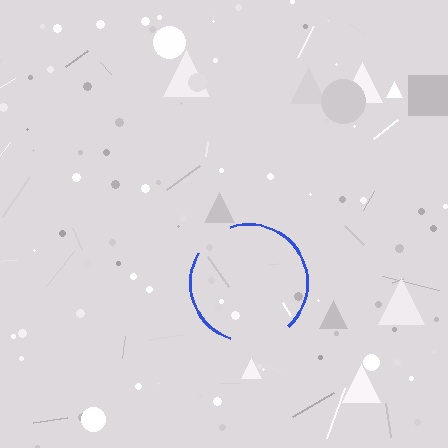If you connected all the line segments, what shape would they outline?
They would outline a circle.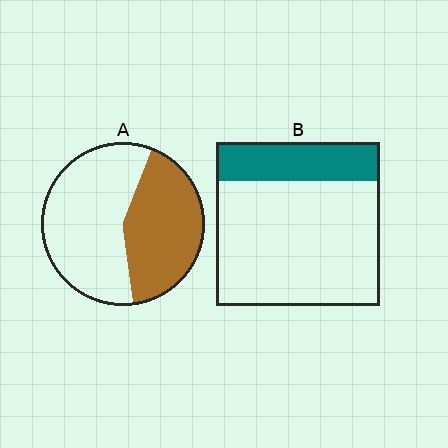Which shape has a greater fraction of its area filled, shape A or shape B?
Shape A.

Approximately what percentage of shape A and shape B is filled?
A is approximately 40% and B is approximately 25%.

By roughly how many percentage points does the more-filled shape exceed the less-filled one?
By roughly 20 percentage points (A over B).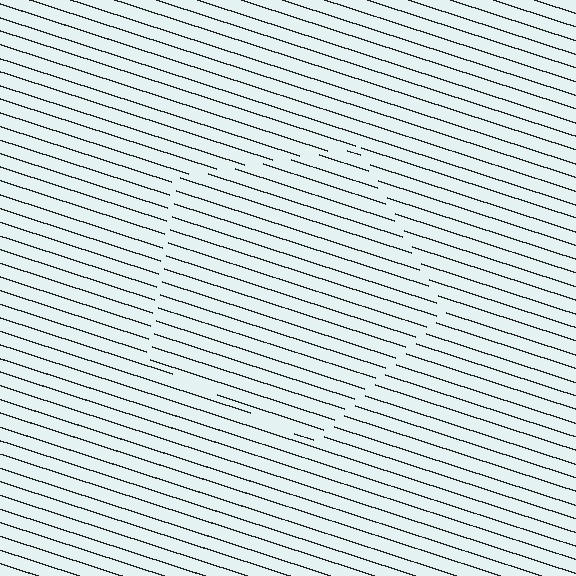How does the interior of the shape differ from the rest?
The interior of the shape contains the same grating, shifted by half a period — the contour is defined by the phase discontinuity where line-ends from the inner and outer gratings abut.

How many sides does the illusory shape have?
5 sides — the line-ends trace a pentagon.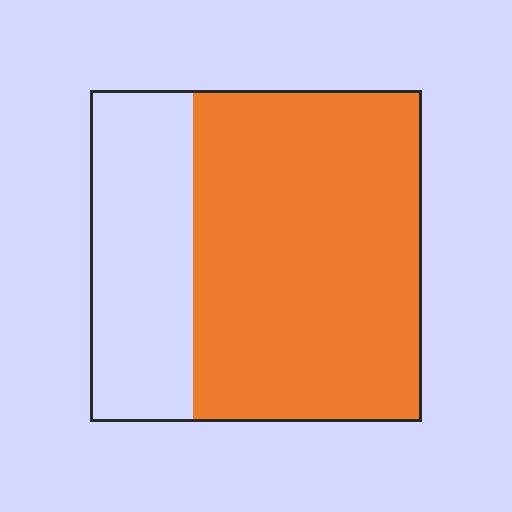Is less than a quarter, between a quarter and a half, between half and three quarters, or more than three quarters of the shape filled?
Between half and three quarters.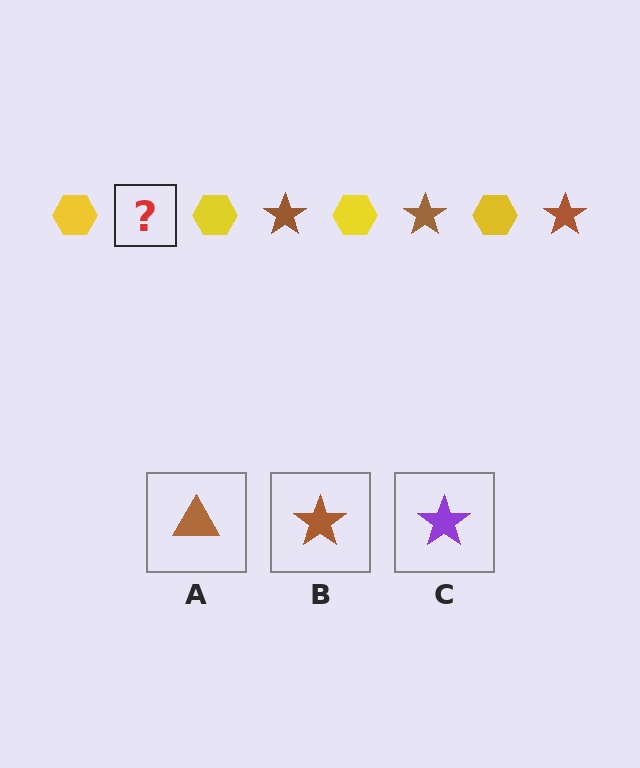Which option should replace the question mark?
Option B.